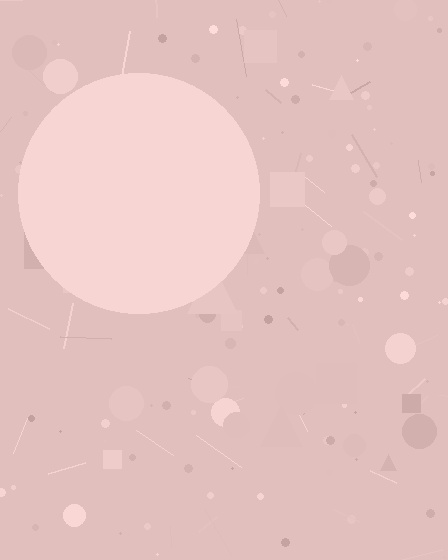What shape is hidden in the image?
A circle is hidden in the image.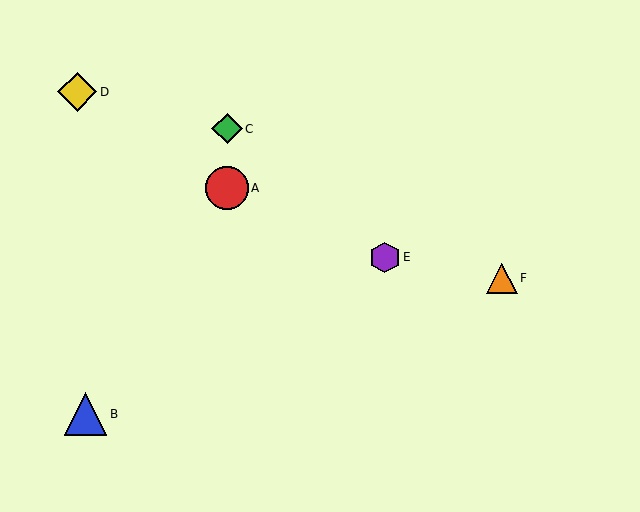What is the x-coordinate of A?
Object A is at x≈227.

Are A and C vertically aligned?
Yes, both are at x≈227.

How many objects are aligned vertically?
2 objects (A, C) are aligned vertically.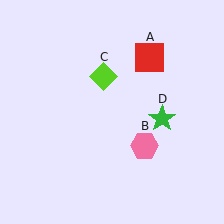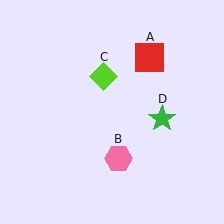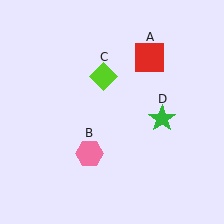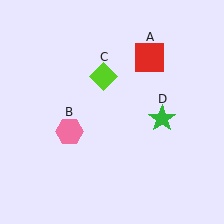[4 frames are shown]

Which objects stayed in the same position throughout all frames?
Red square (object A) and lime diamond (object C) and green star (object D) remained stationary.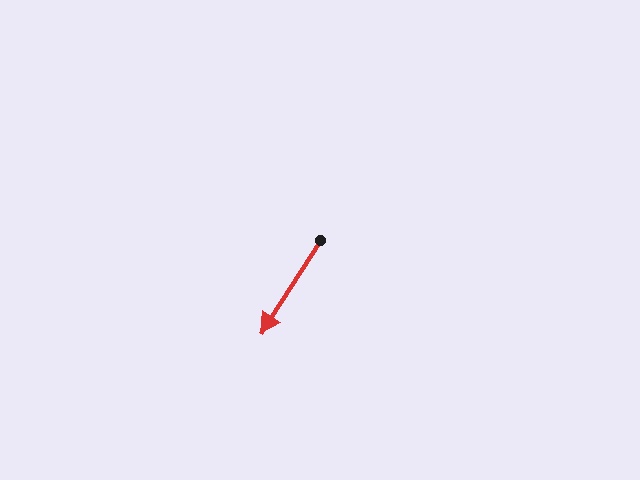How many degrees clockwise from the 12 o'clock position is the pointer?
Approximately 212 degrees.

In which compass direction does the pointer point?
Southwest.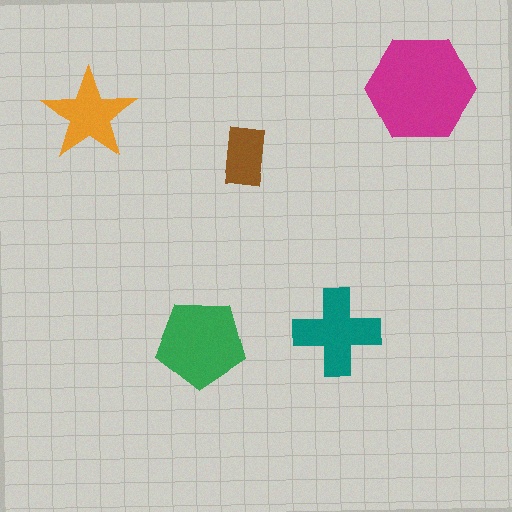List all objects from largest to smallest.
The magenta hexagon, the green pentagon, the teal cross, the orange star, the brown rectangle.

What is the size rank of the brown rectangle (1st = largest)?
5th.